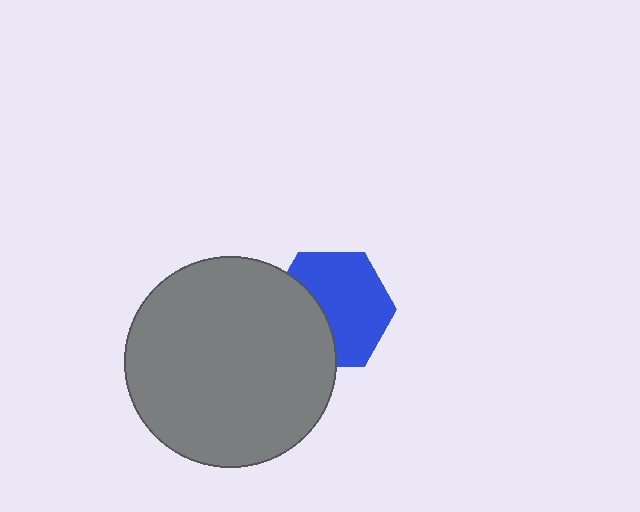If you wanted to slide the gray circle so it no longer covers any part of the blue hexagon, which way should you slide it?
Slide it left — that is the most direct way to separate the two shapes.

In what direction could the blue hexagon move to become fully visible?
The blue hexagon could move right. That would shift it out from behind the gray circle entirely.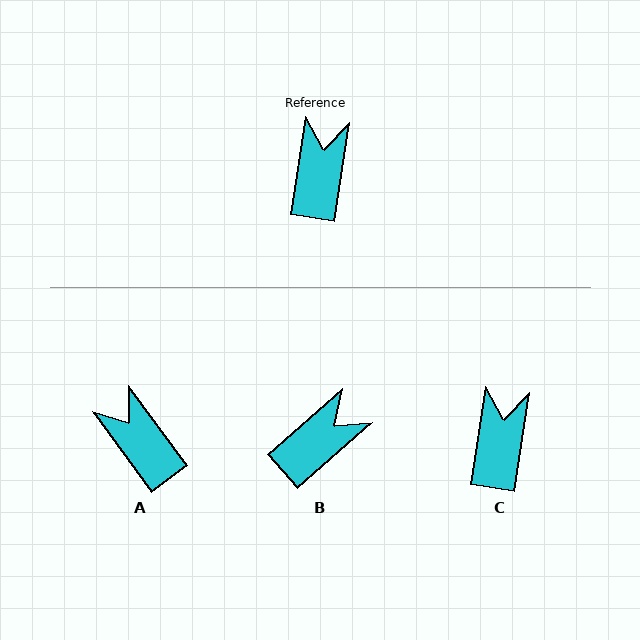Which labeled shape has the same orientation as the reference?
C.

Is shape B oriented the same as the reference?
No, it is off by about 40 degrees.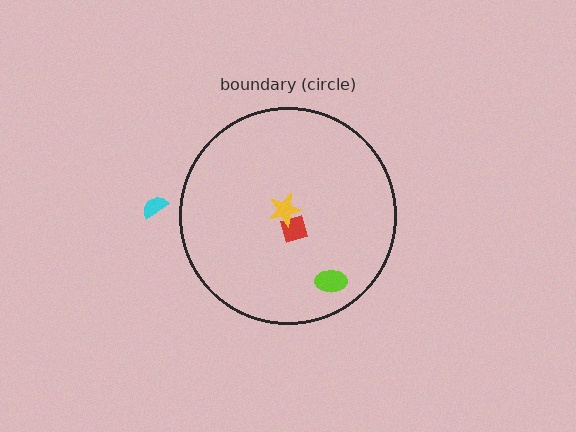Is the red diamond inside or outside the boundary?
Inside.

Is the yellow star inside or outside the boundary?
Inside.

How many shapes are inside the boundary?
3 inside, 1 outside.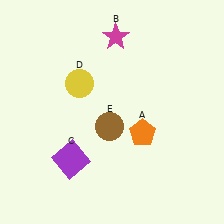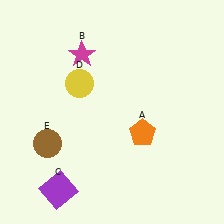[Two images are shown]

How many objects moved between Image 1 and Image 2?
3 objects moved between the two images.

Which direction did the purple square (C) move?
The purple square (C) moved down.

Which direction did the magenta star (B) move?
The magenta star (B) moved left.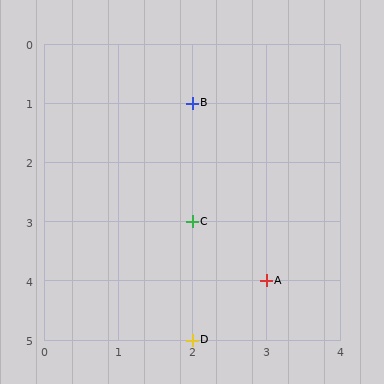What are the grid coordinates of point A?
Point A is at grid coordinates (3, 4).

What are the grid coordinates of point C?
Point C is at grid coordinates (2, 3).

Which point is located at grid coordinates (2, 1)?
Point B is at (2, 1).